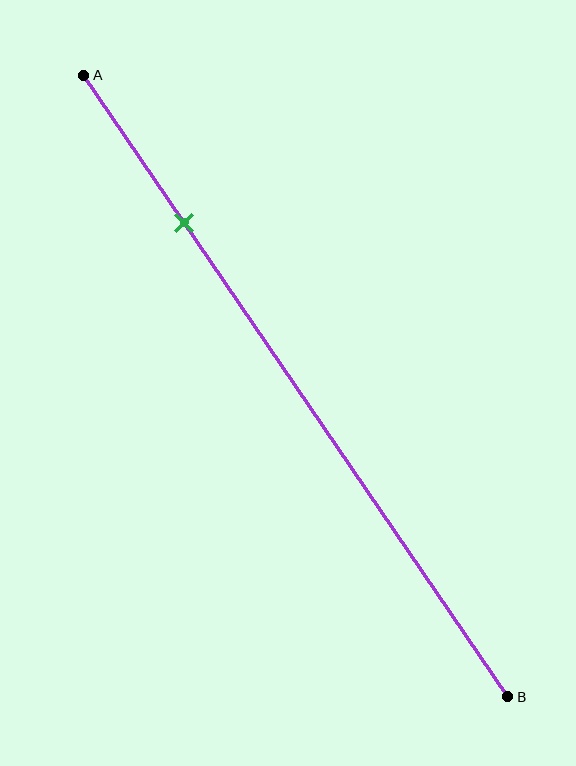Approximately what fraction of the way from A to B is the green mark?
The green mark is approximately 25% of the way from A to B.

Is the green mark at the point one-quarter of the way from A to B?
Yes, the mark is approximately at the one-quarter point.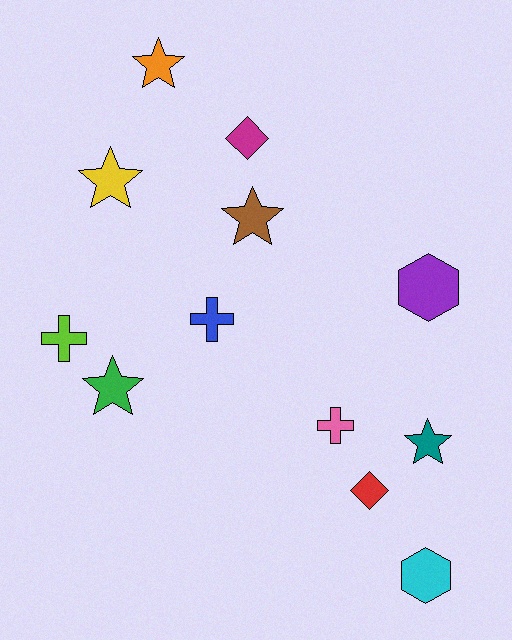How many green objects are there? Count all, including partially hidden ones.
There is 1 green object.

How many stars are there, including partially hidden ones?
There are 5 stars.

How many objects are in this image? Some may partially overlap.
There are 12 objects.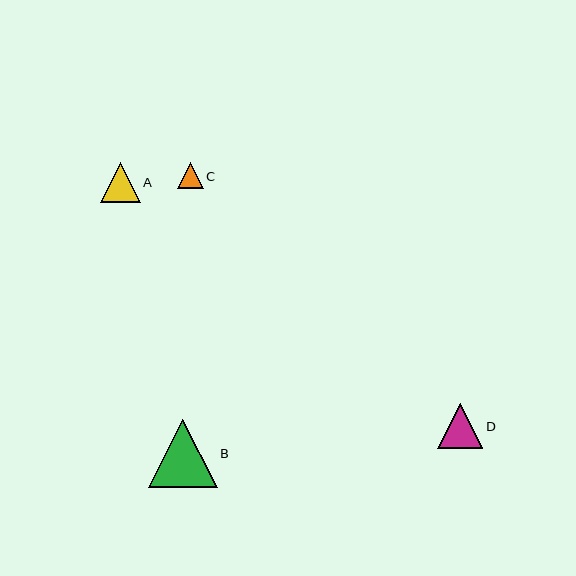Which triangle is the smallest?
Triangle C is the smallest with a size of approximately 26 pixels.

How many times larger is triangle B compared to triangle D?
Triangle B is approximately 1.5 times the size of triangle D.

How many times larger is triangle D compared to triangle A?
Triangle D is approximately 1.1 times the size of triangle A.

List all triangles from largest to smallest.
From largest to smallest: B, D, A, C.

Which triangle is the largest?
Triangle B is the largest with a size of approximately 68 pixels.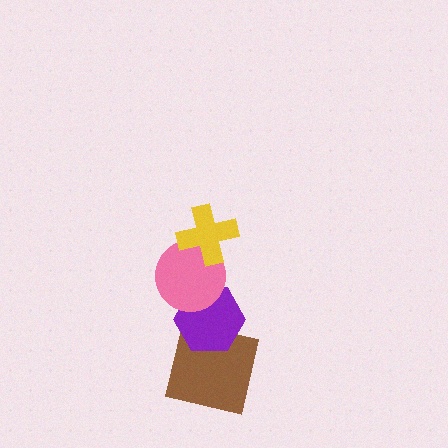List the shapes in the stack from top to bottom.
From top to bottom: the yellow cross, the pink circle, the purple hexagon, the brown square.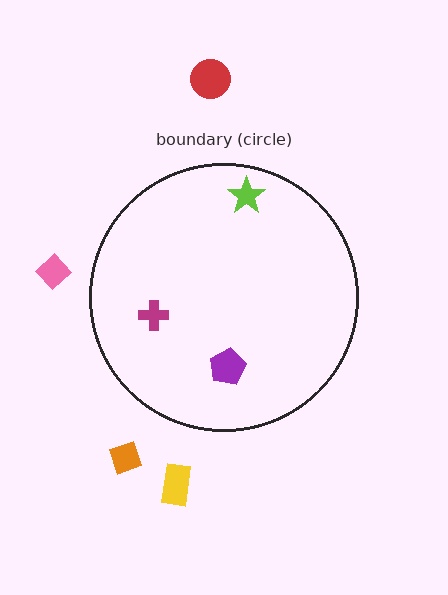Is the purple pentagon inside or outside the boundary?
Inside.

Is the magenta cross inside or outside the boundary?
Inside.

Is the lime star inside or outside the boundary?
Inside.